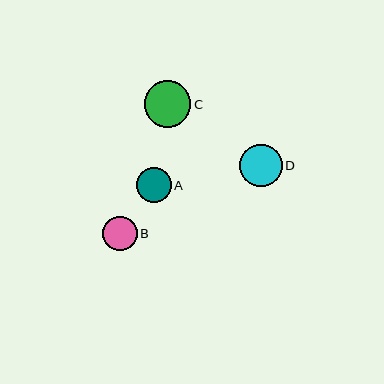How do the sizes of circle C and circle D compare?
Circle C and circle D are approximately the same size.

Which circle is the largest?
Circle C is the largest with a size of approximately 47 pixels.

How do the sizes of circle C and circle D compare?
Circle C and circle D are approximately the same size.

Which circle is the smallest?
Circle A is the smallest with a size of approximately 34 pixels.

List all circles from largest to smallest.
From largest to smallest: C, D, B, A.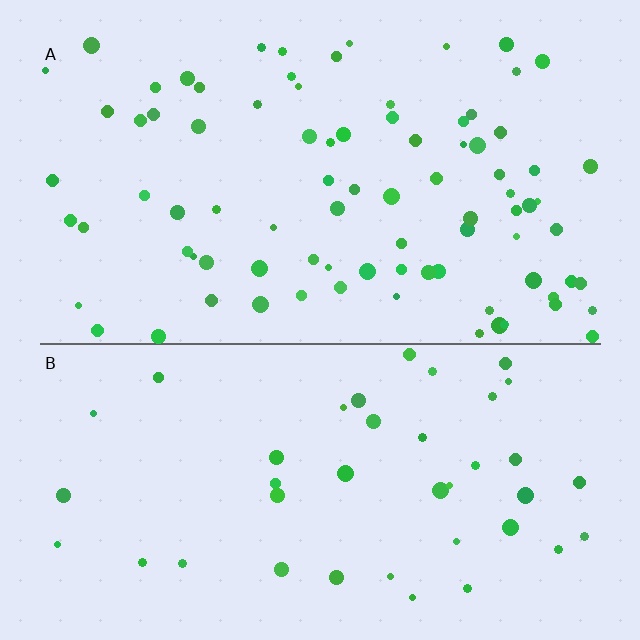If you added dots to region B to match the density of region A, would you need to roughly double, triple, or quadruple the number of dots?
Approximately double.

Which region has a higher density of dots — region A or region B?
A (the top).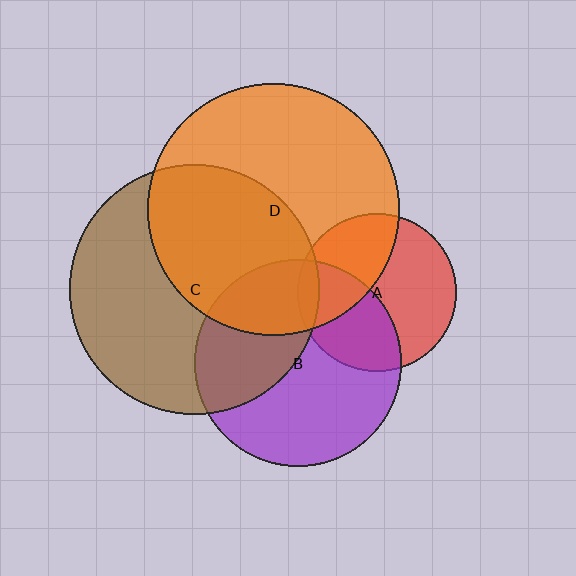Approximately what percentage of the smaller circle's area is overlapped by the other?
Approximately 45%.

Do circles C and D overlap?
Yes.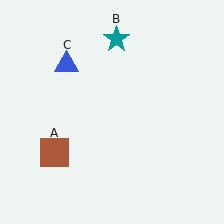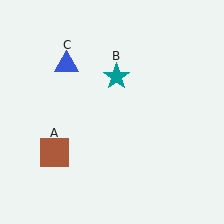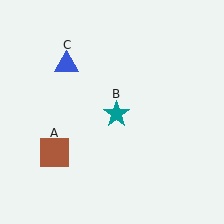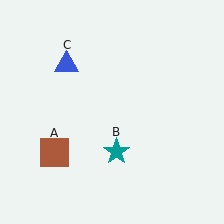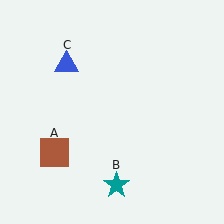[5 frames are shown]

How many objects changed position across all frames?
1 object changed position: teal star (object B).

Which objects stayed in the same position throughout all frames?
Brown square (object A) and blue triangle (object C) remained stationary.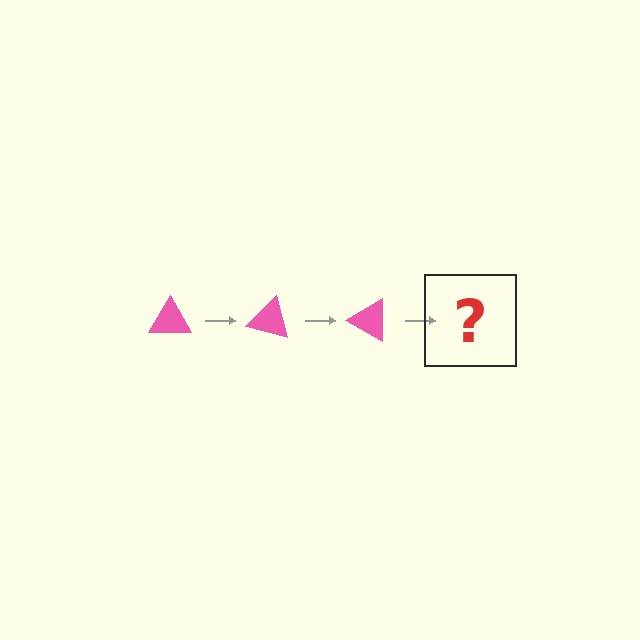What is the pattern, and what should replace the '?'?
The pattern is that the triangle rotates 15 degrees each step. The '?' should be a pink triangle rotated 45 degrees.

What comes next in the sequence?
The next element should be a pink triangle rotated 45 degrees.